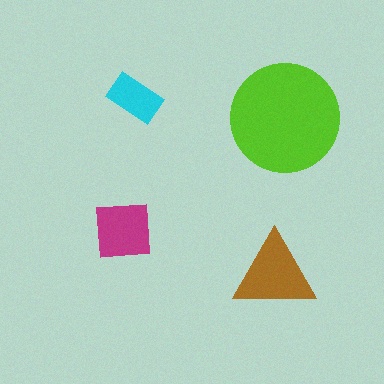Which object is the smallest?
The cyan rectangle.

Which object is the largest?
The lime circle.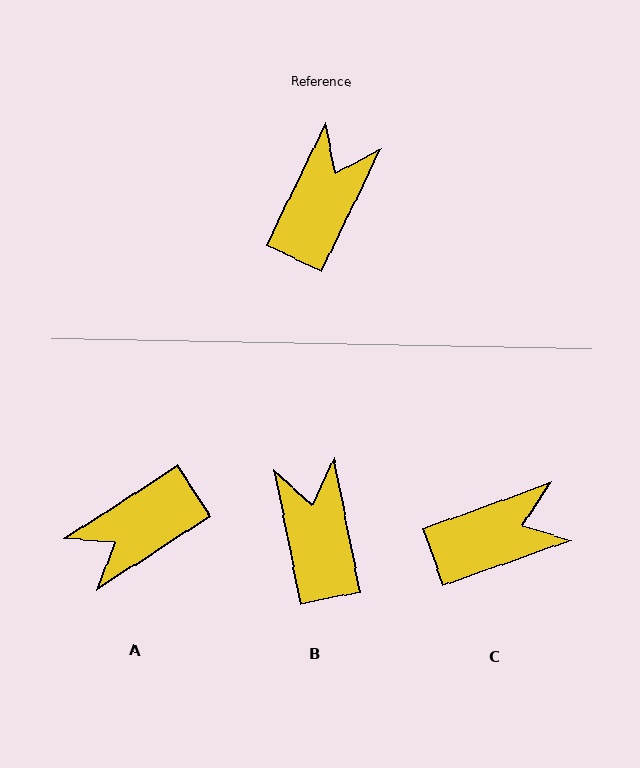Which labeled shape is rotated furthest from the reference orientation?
A, about 149 degrees away.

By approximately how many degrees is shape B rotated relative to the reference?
Approximately 37 degrees counter-clockwise.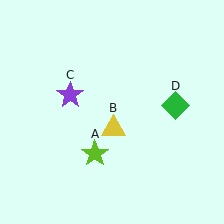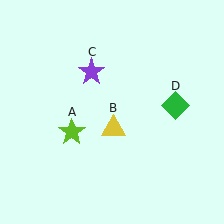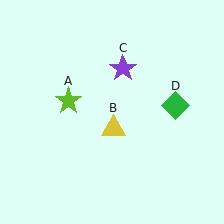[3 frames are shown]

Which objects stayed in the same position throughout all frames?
Yellow triangle (object B) and green diamond (object D) remained stationary.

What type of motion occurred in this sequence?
The lime star (object A), purple star (object C) rotated clockwise around the center of the scene.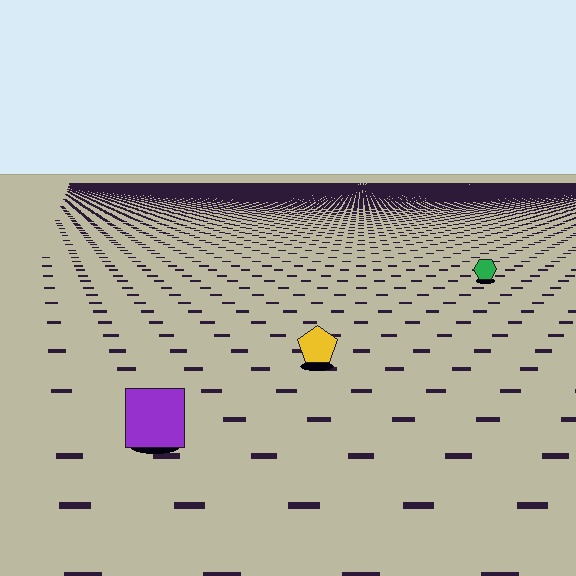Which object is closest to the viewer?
The purple square is closest. The texture marks near it are larger and more spread out.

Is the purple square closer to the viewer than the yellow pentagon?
Yes. The purple square is closer — you can tell from the texture gradient: the ground texture is coarser near it.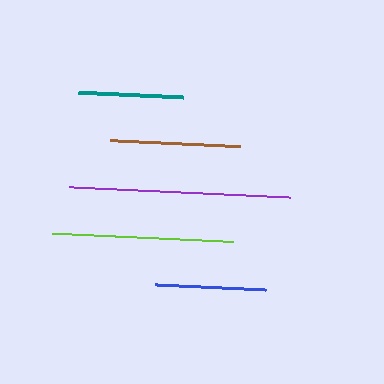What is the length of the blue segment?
The blue segment is approximately 111 pixels long.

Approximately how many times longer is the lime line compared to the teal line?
The lime line is approximately 1.7 times the length of the teal line.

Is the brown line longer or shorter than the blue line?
The brown line is longer than the blue line.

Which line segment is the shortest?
The teal line is the shortest at approximately 105 pixels.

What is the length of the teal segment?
The teal segment is approximately 105 pixels long.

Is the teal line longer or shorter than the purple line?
The purple line is longer than the teal line.